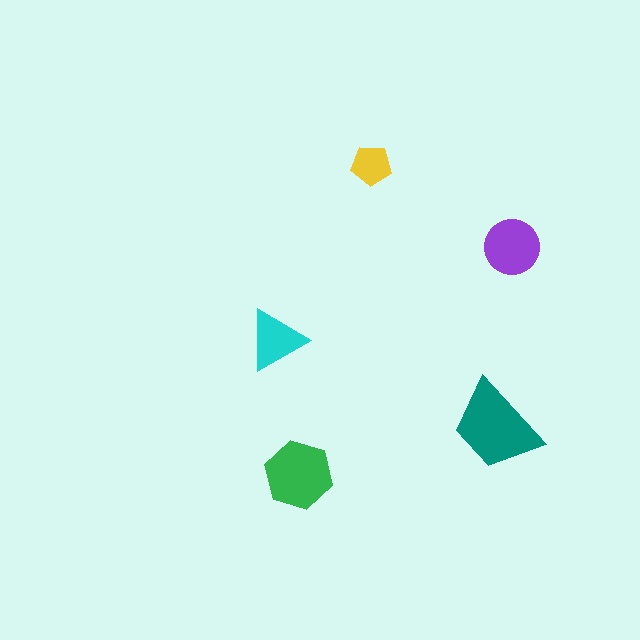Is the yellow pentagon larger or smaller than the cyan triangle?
Smaller.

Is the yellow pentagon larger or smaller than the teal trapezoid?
Smaller.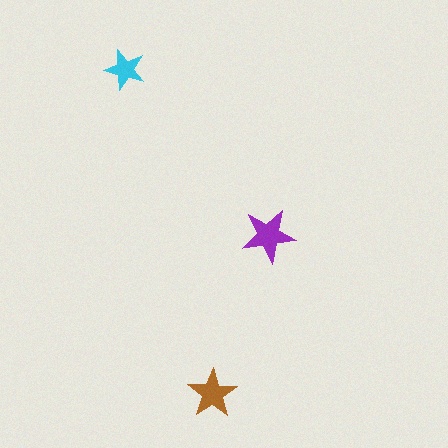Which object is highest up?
The cyan star is topmost.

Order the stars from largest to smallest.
the purple one, the brown one, the cyan one.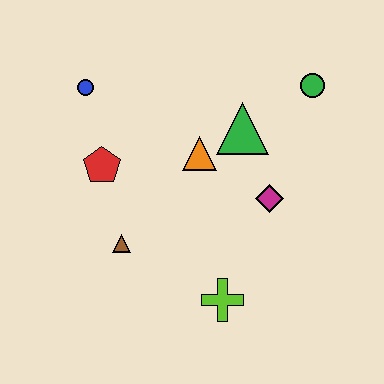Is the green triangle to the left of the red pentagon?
No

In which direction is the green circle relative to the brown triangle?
The green circle is to the right of the brown triangle.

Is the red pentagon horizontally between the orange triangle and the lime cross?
No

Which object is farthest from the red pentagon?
The green circle is farthest from the red pentagon.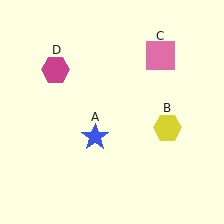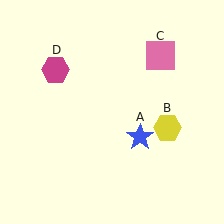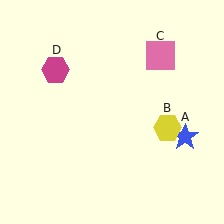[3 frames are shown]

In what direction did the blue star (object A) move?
The blue star (object A) moved right.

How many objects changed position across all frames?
1 object changed position: blue star (object A).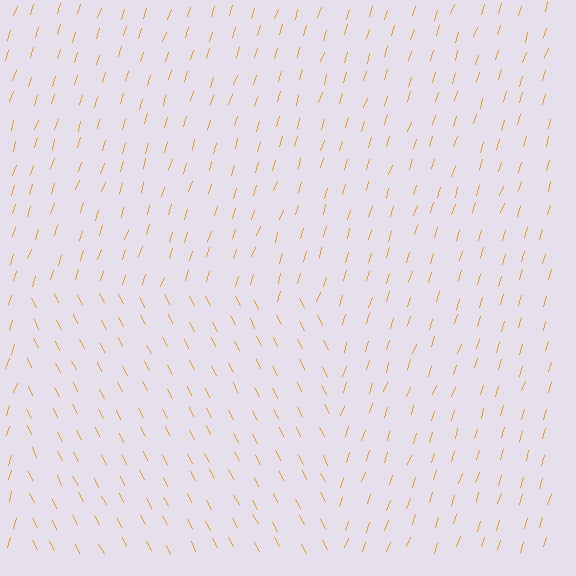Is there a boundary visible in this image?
Yes, there is a texture boundary formed by a change in line orientation.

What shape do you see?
I see a rectangle.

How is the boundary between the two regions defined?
The boundary is defined purely by a change in line orientation (approximately 45 degrees difference). All lines are the same color and thickness.